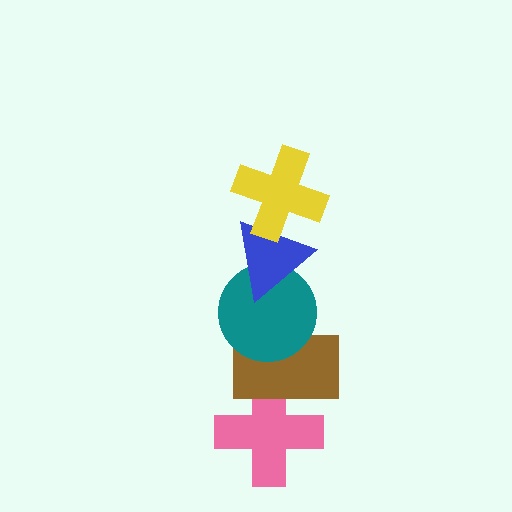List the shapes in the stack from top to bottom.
From top to bottom: the yellow cross, the blue triangle, the teal circle, the brown rectangle, the pink cross.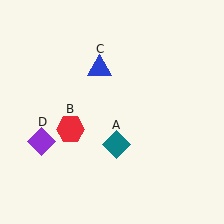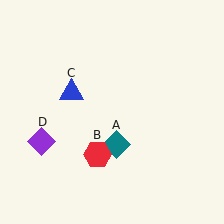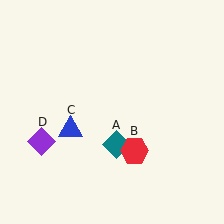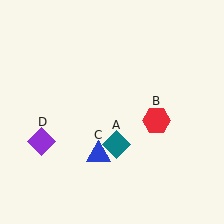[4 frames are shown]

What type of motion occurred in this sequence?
The red hexagon (object B), blue triangle (object C) rotated counterclockwise around the center of the scene.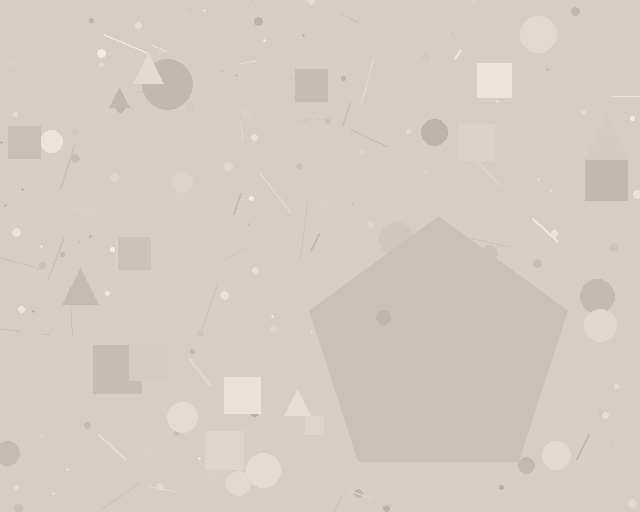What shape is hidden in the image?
A pentagon is hidden in the image.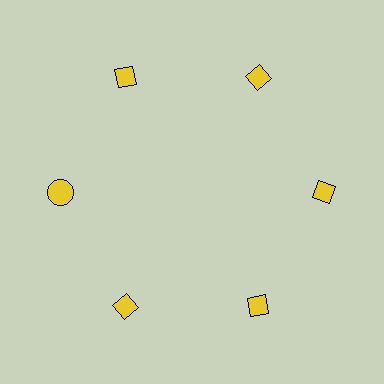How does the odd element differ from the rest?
It has a different shape: circle instead of diamond.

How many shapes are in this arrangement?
There are 6 shapes arranged in a ring pattern.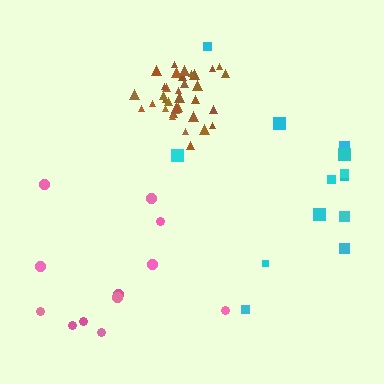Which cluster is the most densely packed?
Brown.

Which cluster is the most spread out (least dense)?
Pink.